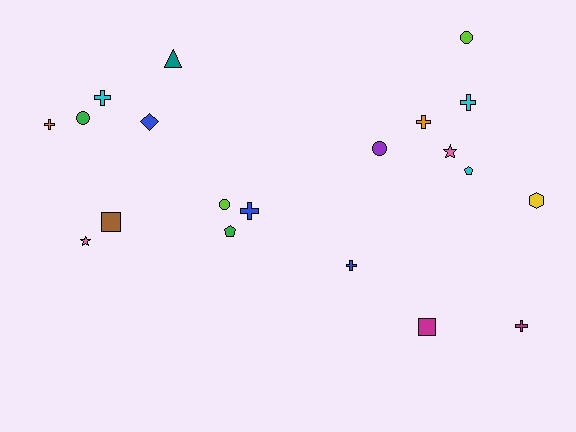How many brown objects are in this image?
There is 1 brown object.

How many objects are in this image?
There are 20 objects.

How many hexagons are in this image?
There is 1 hexagon.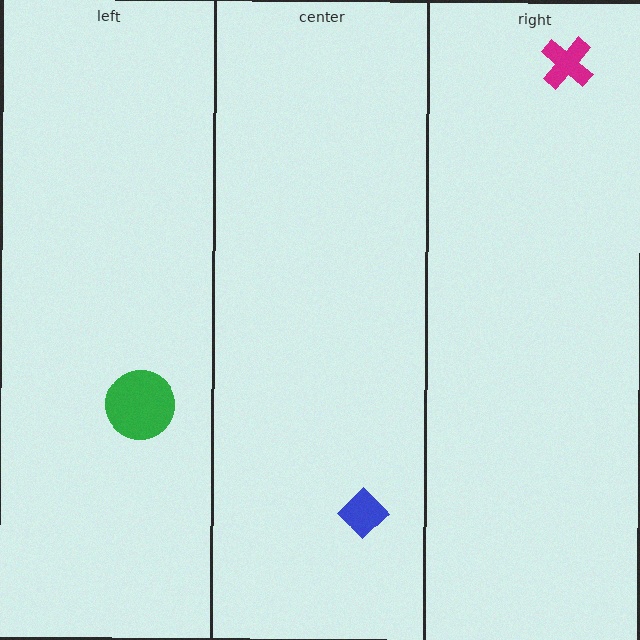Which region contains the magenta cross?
The right region.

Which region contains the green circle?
The left region.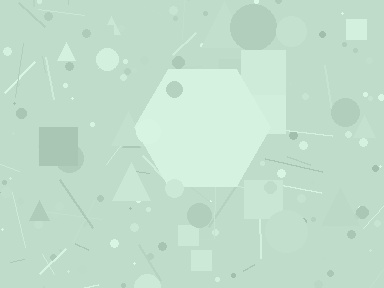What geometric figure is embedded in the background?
A hexagon is embedded in the background.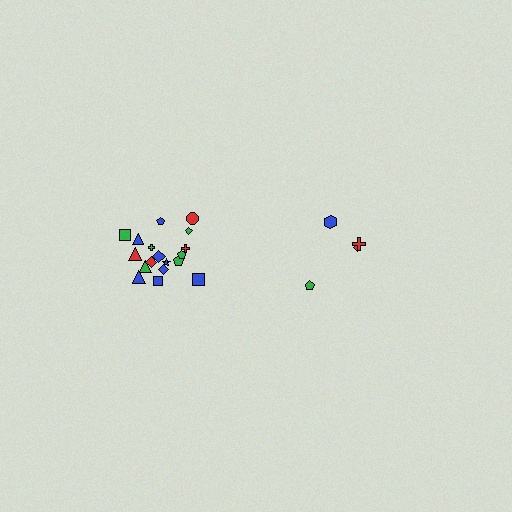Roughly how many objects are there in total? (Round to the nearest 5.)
Roughly 20 objects in total.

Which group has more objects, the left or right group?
The left group.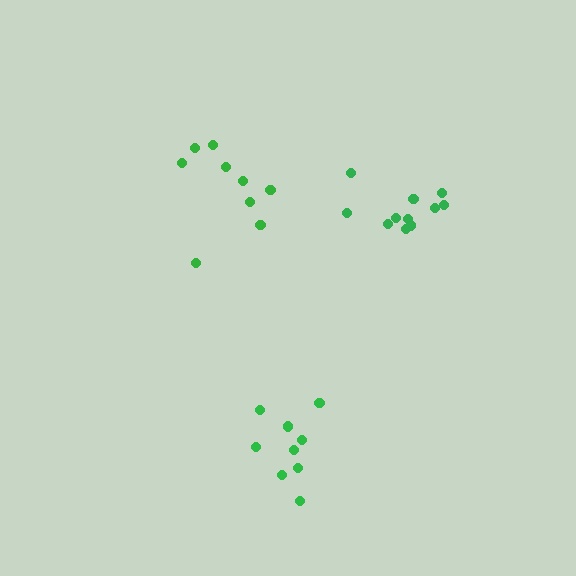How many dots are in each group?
Group 1: 9 dots, Group 2: 9 dots, Group 3: 11 dots (29 total).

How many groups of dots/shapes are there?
There are 3 groups.